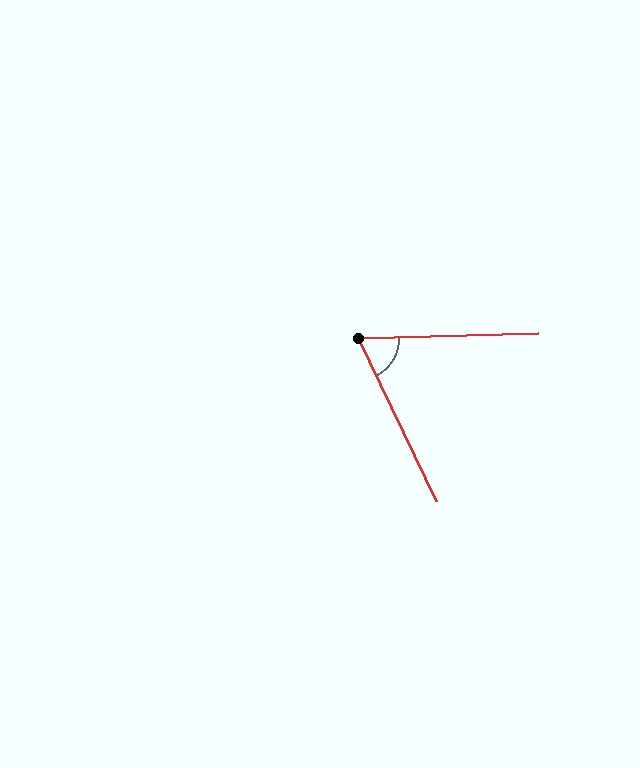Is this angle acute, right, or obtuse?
It is acute.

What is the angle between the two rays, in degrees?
Approximately 66 degrees.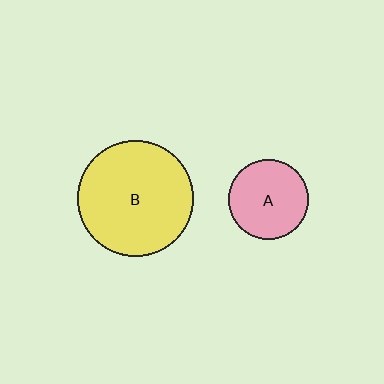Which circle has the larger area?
Circle B (yellow).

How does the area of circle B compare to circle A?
Approximately 2.1 times.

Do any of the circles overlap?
No, none of the circles overlap.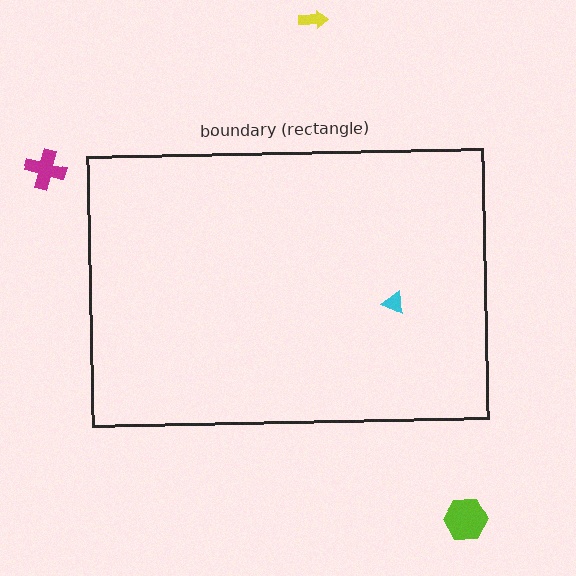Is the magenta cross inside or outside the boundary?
Outside.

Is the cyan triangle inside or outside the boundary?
Inside.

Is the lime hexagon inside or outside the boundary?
Outside.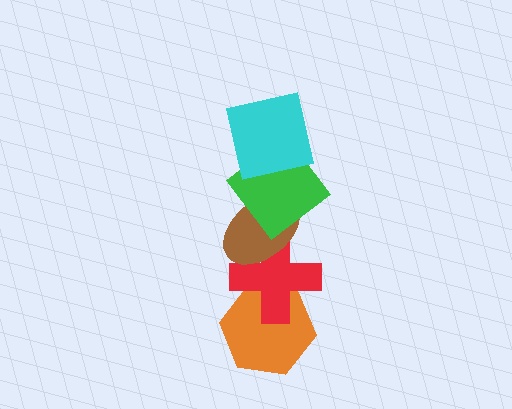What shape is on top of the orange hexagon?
The red cross is on top of the orange hexagon.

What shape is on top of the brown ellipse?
The green diamond is on top of the brown ellipse.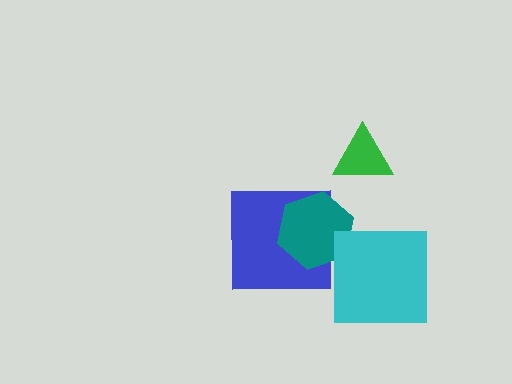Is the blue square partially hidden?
Yes, it is partially covered by another shape.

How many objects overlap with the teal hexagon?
1 object overlaps with the teal hexagon.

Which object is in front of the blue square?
The teal hexagon is in front of the blue square.